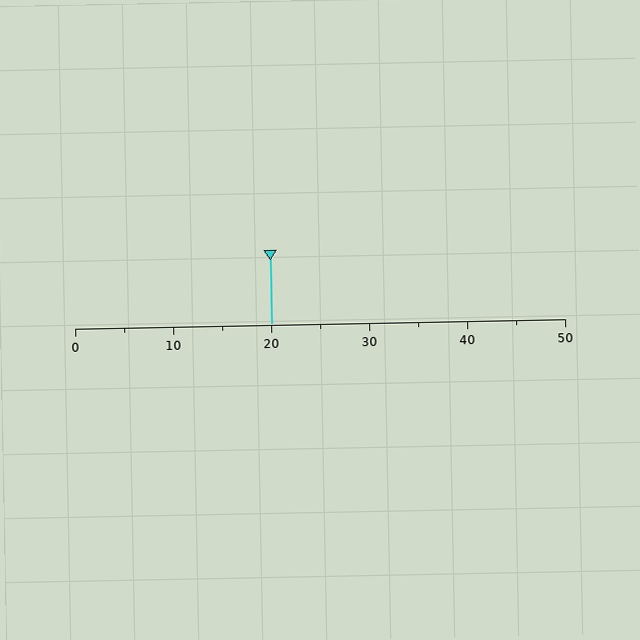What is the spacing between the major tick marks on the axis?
The major ticks are spaced 10 apart.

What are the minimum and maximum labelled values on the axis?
The axis runs from 0 to 50.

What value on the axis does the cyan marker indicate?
The marker indicates approximately 20.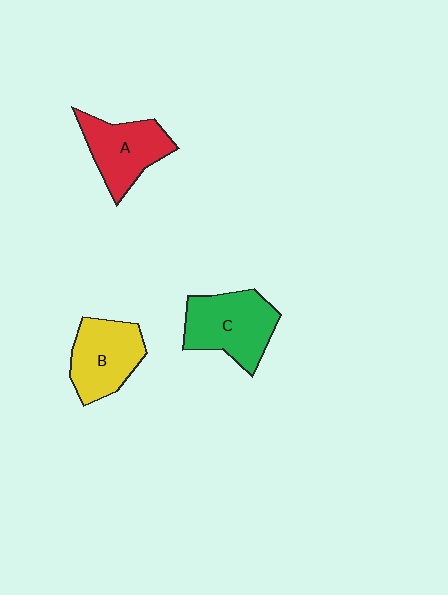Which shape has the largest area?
Shape C (green).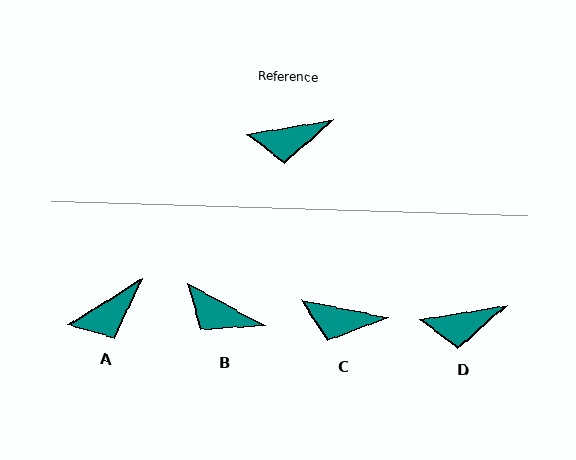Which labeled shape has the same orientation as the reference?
D.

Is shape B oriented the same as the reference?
No, it is off by about 38 degrees.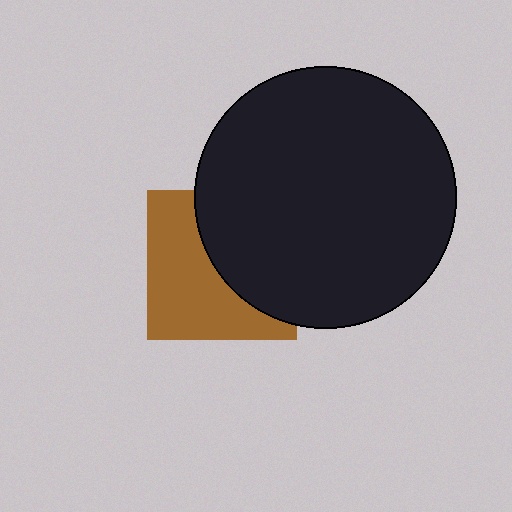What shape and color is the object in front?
The object in front is a black circle.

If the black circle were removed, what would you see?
You would see the complete brown square.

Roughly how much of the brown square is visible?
About half of it is visible (roughly 52%).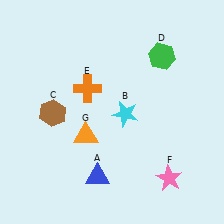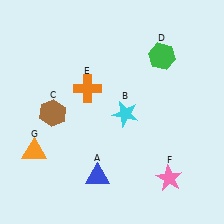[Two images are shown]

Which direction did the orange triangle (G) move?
The orange triangle (G) moved left.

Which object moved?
The orange triangle (G) moved left.